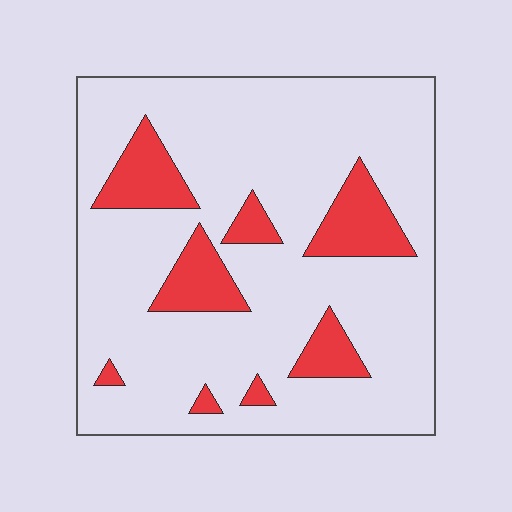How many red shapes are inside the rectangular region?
8.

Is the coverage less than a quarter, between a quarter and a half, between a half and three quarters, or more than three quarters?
Less than a quarter.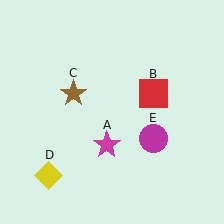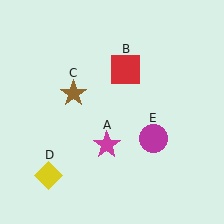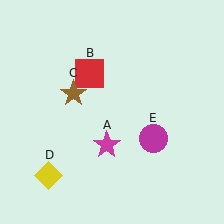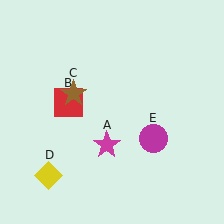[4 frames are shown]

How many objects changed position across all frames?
1 object changed position: red square (object B).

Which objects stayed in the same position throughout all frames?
Magenta star (object A) and brown star (object C) and yellow diamond (object D) and magenta circle (object E) remained stationary.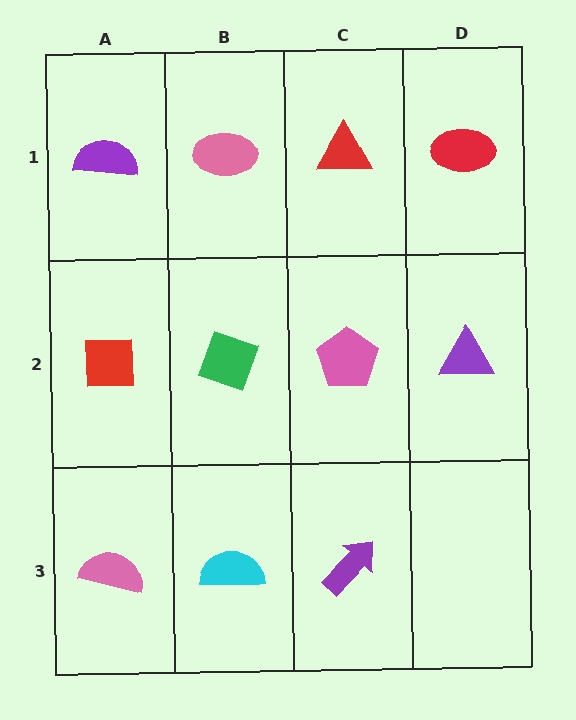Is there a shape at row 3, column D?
No, that cell is empty.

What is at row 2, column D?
A purple triangle.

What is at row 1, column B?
A pink ellipse.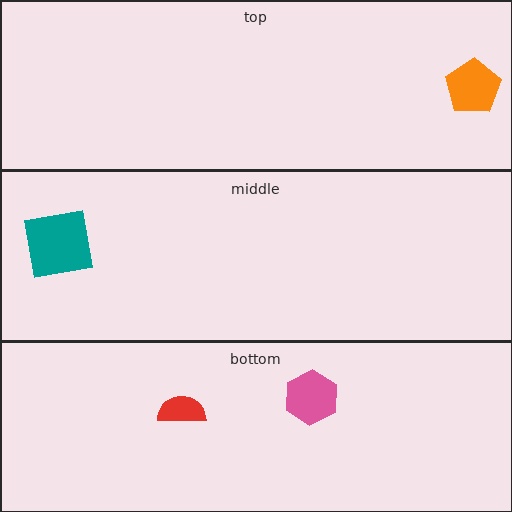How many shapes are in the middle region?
1.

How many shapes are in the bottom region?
2.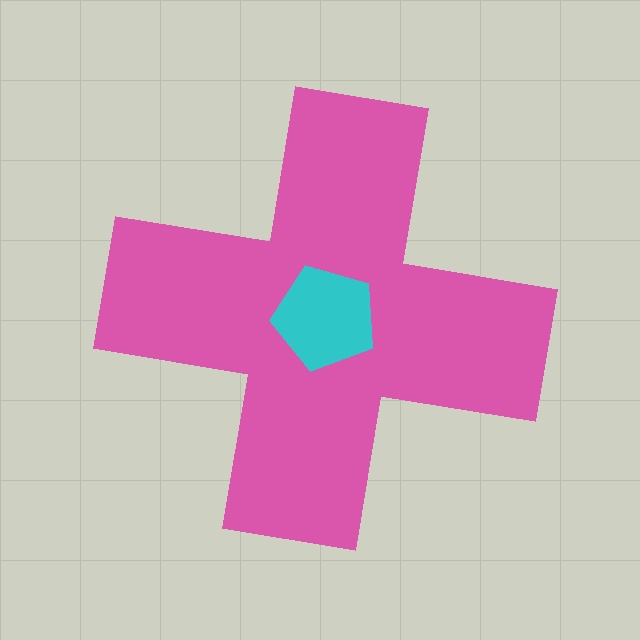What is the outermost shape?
The pink cross.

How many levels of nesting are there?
2.